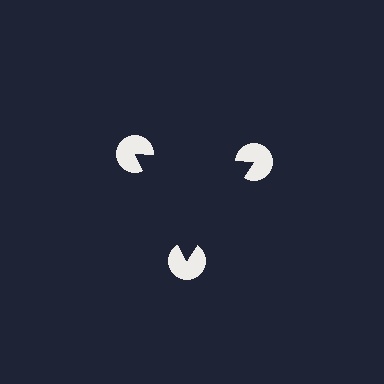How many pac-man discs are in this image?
There are 3 — one at each vertex of the illusory triangle.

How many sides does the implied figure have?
3 sides.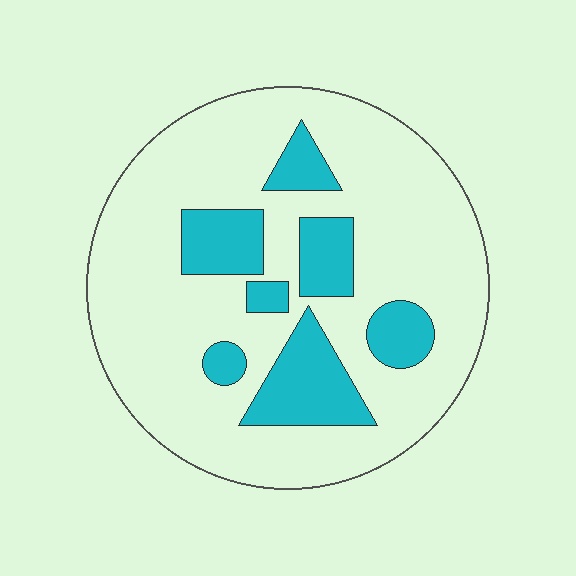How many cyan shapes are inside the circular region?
7.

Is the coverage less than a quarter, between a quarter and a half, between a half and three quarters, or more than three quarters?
Less than a quarter.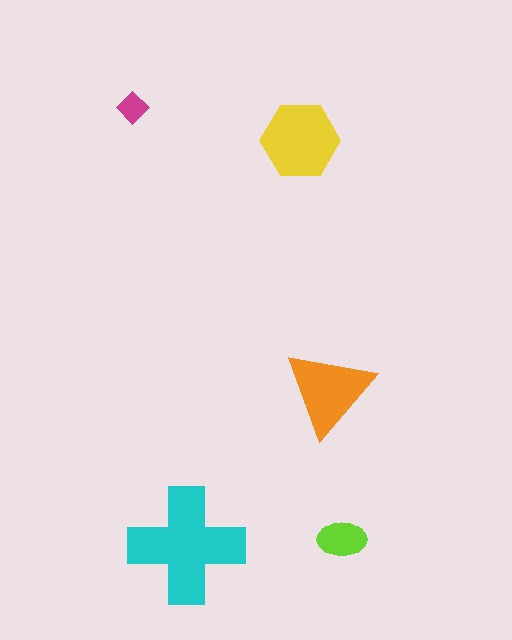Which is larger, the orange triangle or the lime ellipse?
The orange triangle.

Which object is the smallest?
The magenta diamond.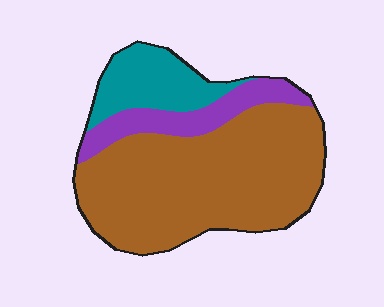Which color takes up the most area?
Brown, at roughly 65%.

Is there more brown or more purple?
Brown.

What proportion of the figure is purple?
Purple takes up about one sixth (1/6) of the figure.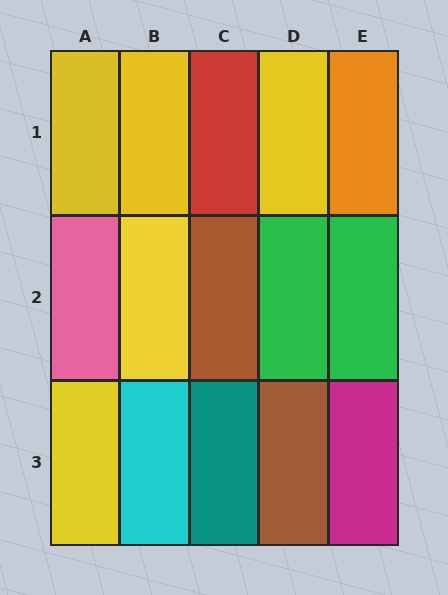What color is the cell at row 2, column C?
Brown.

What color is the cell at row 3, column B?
Cyan.